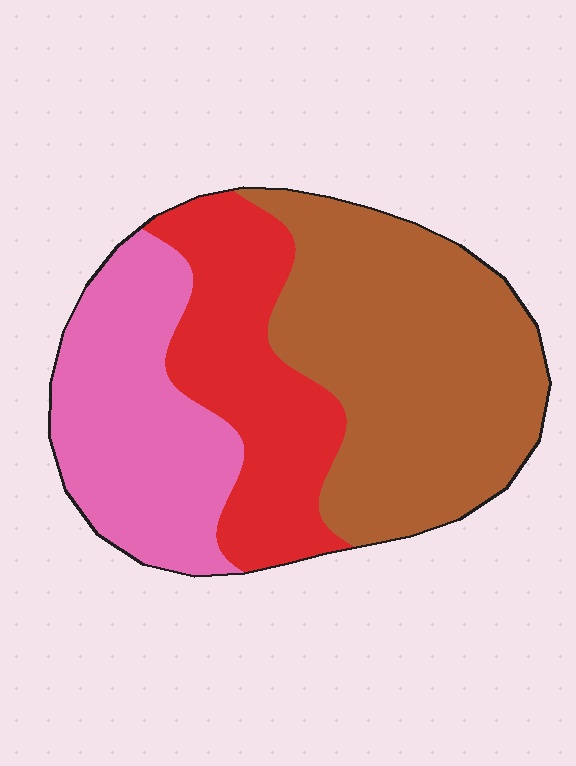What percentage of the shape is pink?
Pink covers 29% of the shape.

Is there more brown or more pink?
Brown.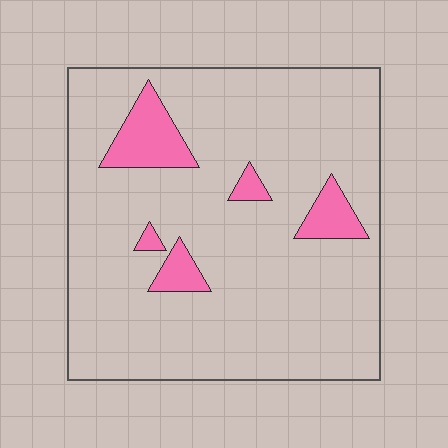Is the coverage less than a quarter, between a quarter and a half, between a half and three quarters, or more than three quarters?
Less than a quarter.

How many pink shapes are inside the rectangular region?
5.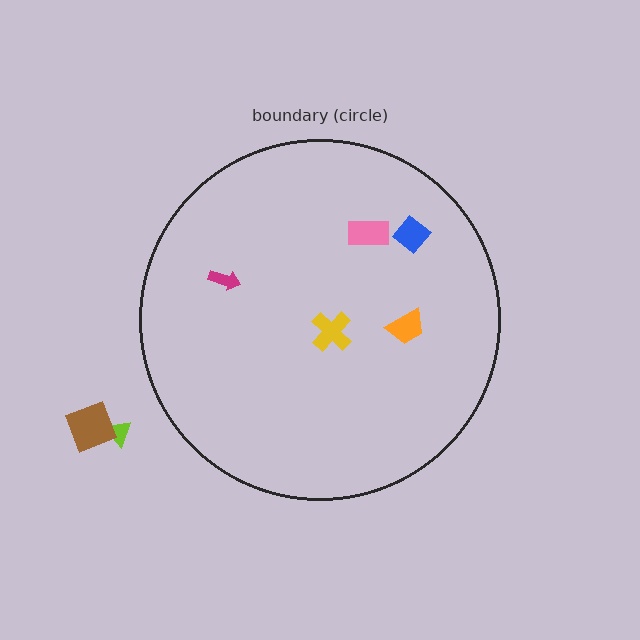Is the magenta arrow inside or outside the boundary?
Inside.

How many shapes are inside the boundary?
5 inside, 2 outside.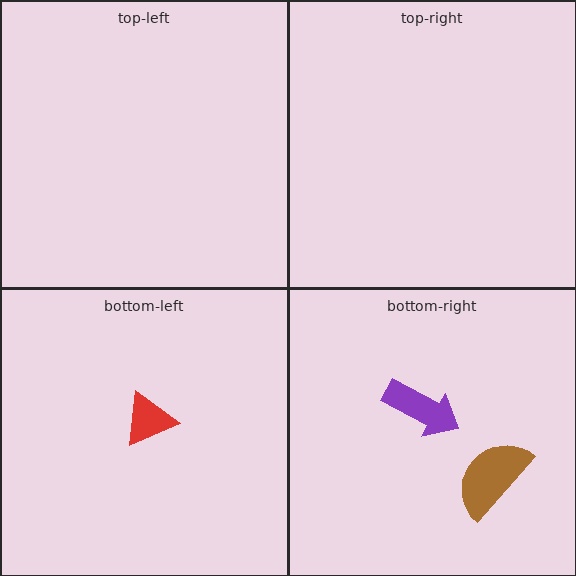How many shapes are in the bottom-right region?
2.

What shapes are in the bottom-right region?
The brown semicircle, the purple arrow.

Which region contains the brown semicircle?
The bottom-right region.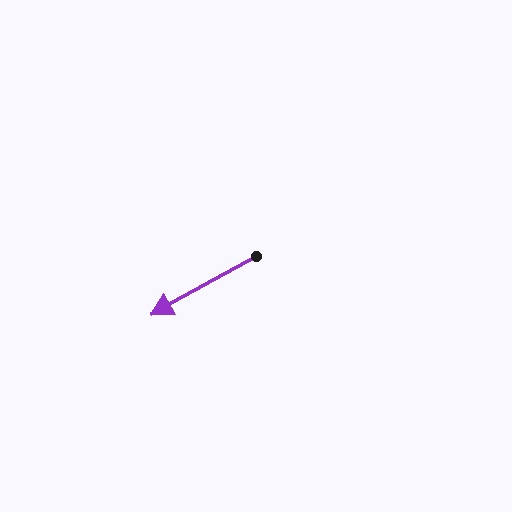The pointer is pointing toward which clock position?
Roughly 8 o'clock.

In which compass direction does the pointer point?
Southwest.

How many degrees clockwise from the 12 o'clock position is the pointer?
Approximately 241 degrees.